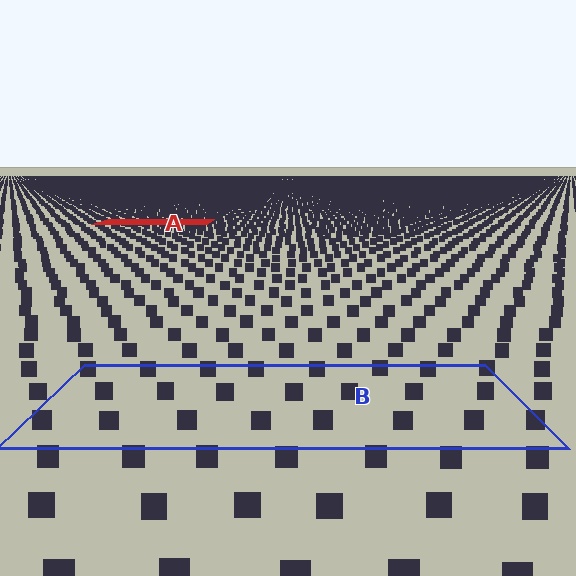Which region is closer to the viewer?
Region B is closer. The texture elements there are larger and more spread out.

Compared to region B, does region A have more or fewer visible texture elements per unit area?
Region A has more texture elements per unit area — they are packed more densely because it is farther away.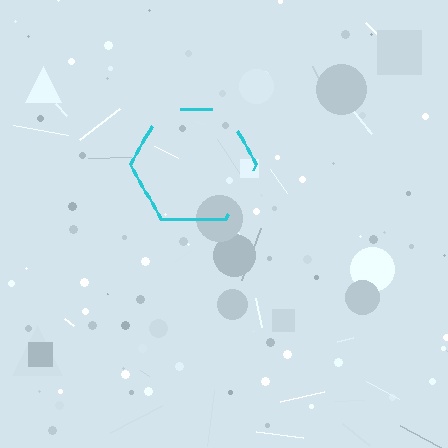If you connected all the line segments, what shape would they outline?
They would outline a hexagon.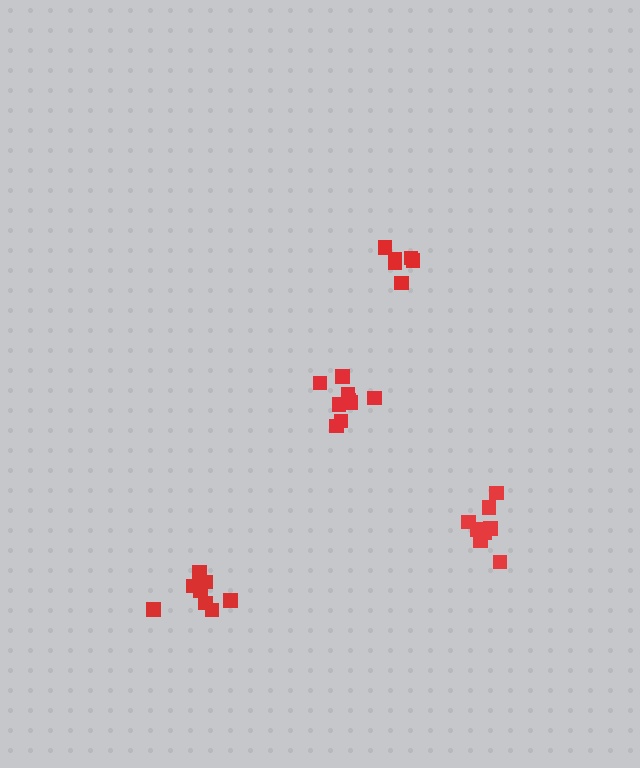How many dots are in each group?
Group 1: 10 dots, Group 2: 8 dots, Group 3: 6 dots, Group 4: 8 dots (32 total).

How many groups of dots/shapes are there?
There are 4 groups.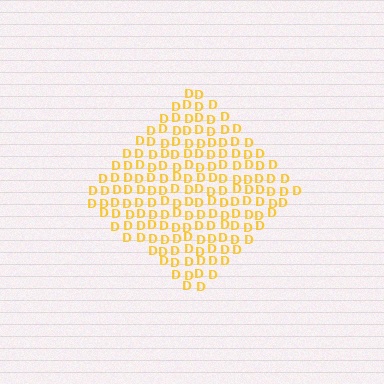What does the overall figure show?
The overall figure shows a diamond.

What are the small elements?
The small elements are letter D's.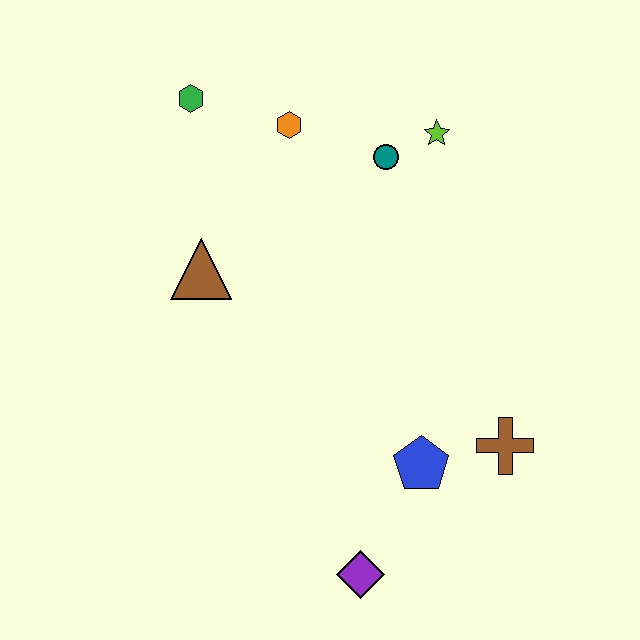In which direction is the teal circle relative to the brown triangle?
The teal circle is to the right of the brown triangle.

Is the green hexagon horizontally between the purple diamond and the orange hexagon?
No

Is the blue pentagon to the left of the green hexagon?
No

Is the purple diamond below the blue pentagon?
Yes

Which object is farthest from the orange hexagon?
The purple diamond is farthest from the orange hexagon.